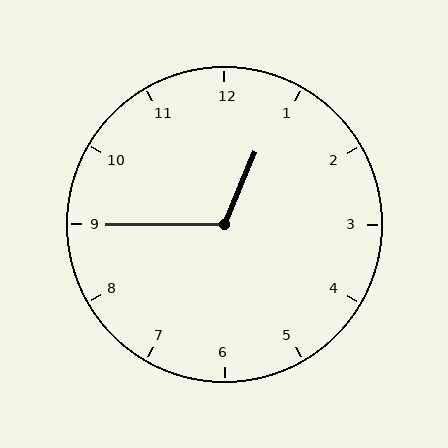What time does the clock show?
12:45.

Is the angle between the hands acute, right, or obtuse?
It is obtuse.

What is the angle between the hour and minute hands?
Approximately 112 degrees.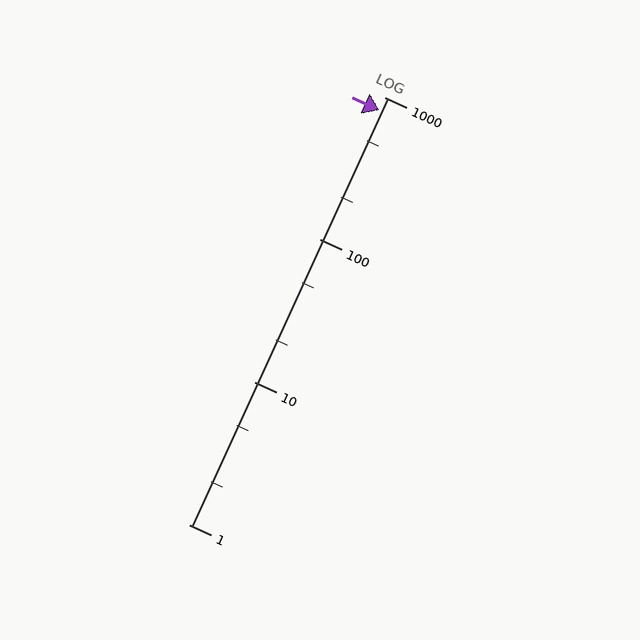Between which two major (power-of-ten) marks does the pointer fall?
The pointer is between 100 and 1000.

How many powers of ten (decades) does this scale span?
The scale spans 3 decades, from 1 to 1000.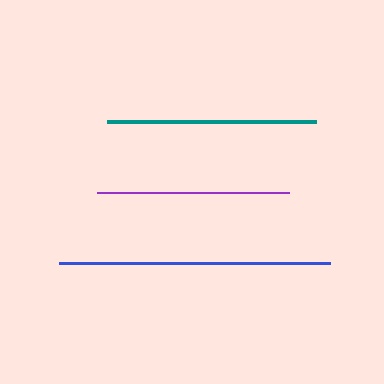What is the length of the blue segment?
The blue segment is approximately 271 pixels long.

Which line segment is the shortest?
The purple line is the shortest at approximately 192 pixels.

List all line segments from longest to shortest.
From longest to shortest: blue, teal, purple.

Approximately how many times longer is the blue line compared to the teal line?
The blue line is approximately 1.3 times the length of the teal line.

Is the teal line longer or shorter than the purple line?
The teal line is longer than the purple line.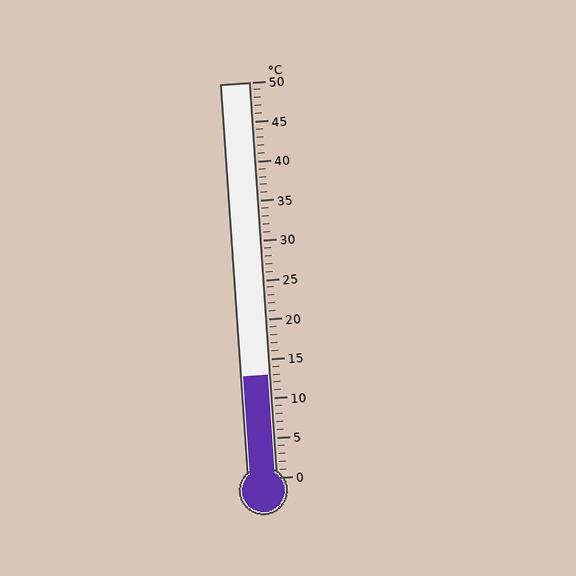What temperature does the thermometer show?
The thermometer shows approximately 13°C.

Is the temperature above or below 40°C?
The temperature is below 40°C.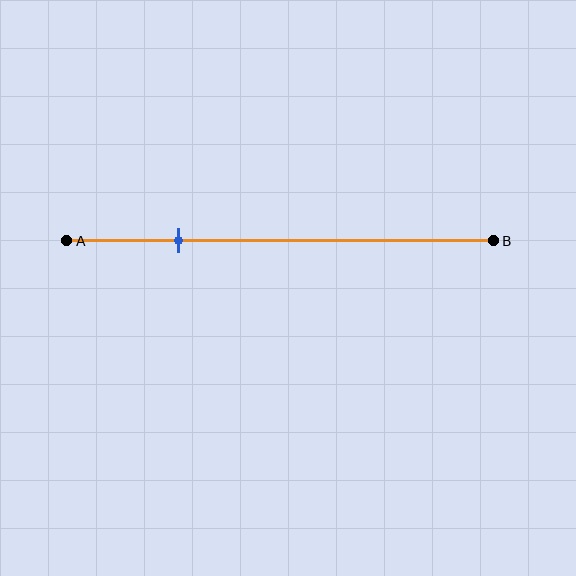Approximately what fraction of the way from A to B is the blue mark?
The blue mark is approximately 25% of the way from A to B.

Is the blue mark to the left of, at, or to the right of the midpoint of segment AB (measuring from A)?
The blue mark is to the left of the midpoint of segment AB.